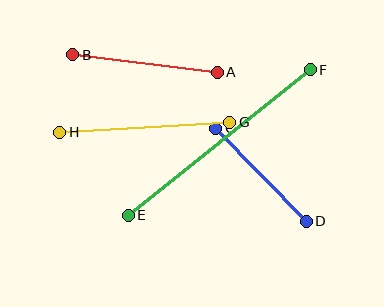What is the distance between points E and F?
The distance is approximately 233 pixels.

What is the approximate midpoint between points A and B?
The midpoint is at approximately (145, 64) pixels.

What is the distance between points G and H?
The distance is approximately 170 pixels.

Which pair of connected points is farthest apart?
Points E and F are farthest apart.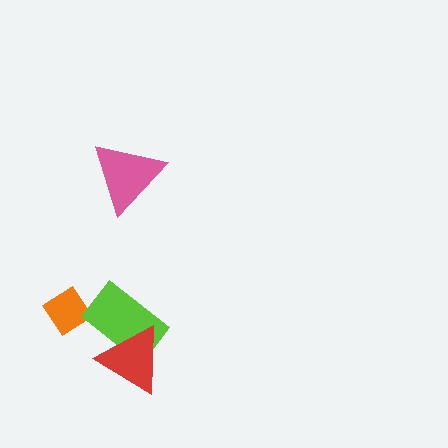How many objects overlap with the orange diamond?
0 objects overlap with the orange diamond.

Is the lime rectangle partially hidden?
Yes, it is partially covered by another shape.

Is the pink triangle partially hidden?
No, no other shape covers it.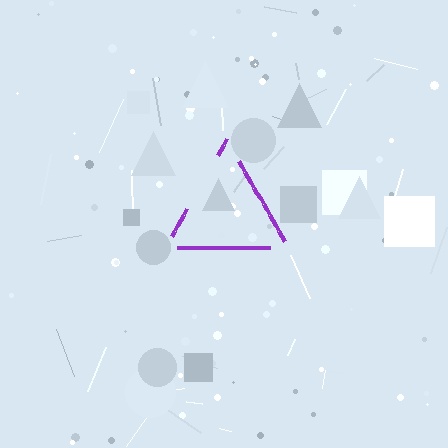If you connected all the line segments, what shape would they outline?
They would outline a triangle.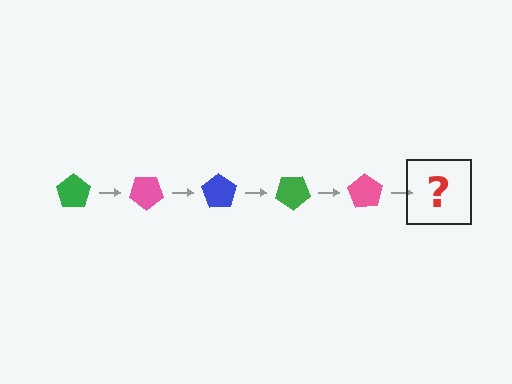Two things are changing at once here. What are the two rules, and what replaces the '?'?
The two rules are that it rotates 35 degrees each step and the color cycles through green, pink, and blue. The '?' should be a blue pentagon, rotated 175 degrees from the start.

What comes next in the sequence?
The next element should be a blue pentagon, rotated 175 degrees from the start.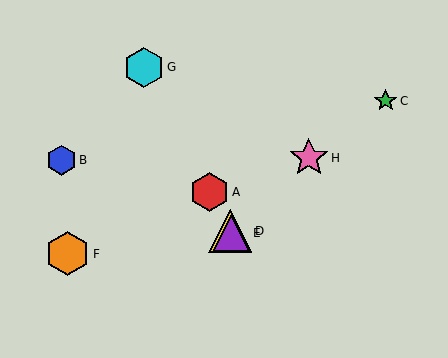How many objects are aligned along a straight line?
4 objects (A, D, E, G) are aligned along a straight line.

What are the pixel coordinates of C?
Object C is at (386, 101).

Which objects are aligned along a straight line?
Objects A, D, E, G are aligned along a straight line.